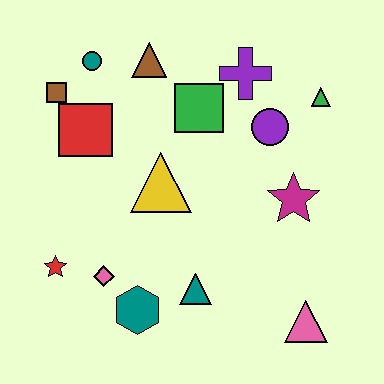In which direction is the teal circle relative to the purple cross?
The teal circle is to the left of the purple cross.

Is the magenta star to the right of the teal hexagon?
Yes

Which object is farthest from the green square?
The pink triangle is farthest from the green square.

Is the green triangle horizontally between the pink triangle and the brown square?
No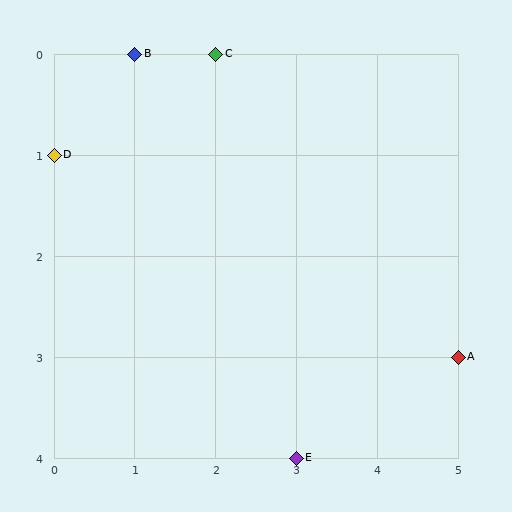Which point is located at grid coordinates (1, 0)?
Point B is at (1, 0).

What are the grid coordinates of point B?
Point B is at grid coordinates (1, 0).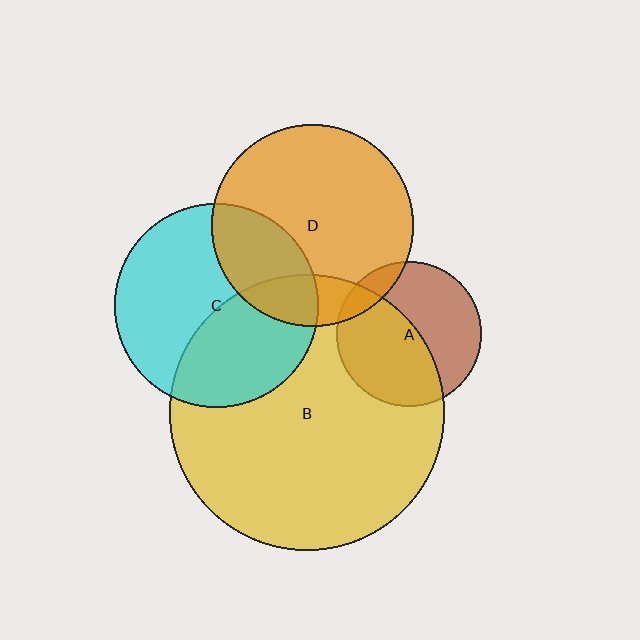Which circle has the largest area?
Circle B (yellow).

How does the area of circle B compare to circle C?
Approximately 1.8 times.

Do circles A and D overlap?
Yes.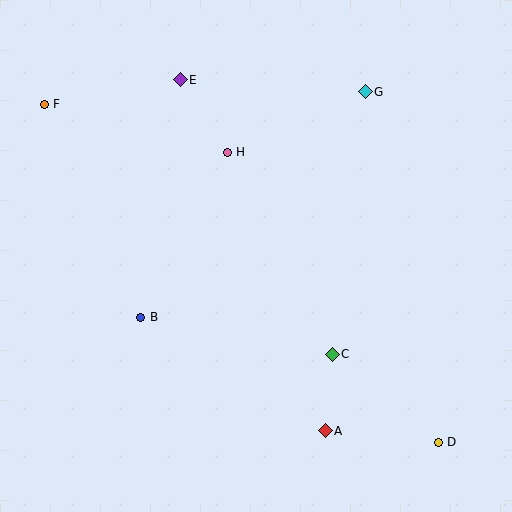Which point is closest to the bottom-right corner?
Point D is closest to the bottom-right corner.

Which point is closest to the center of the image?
Point H at (227, 152) is closest to the center.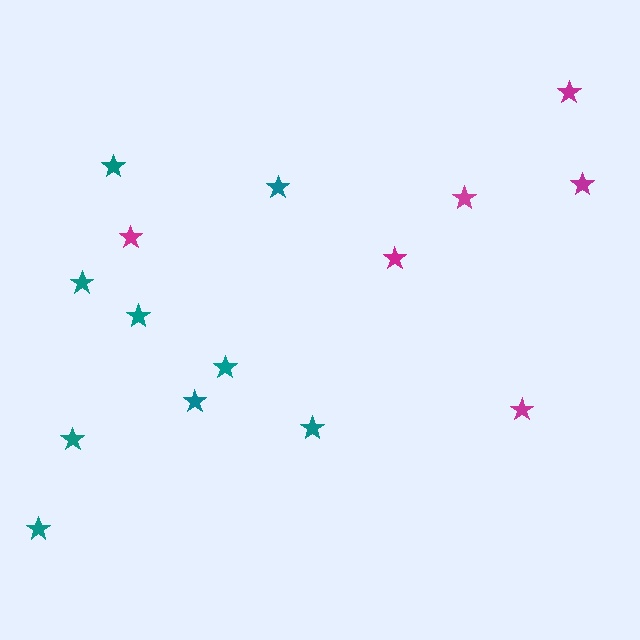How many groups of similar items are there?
There are 2 groups: one group of magenta stars (6) and one group of teal stars (9).